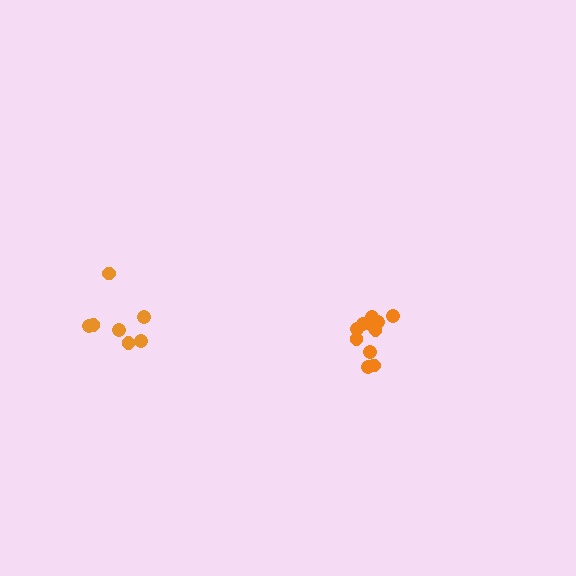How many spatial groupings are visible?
There are 2 spatial groupings.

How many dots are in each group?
Group 1: 11 dots, Group 2: 7 dots (18 total).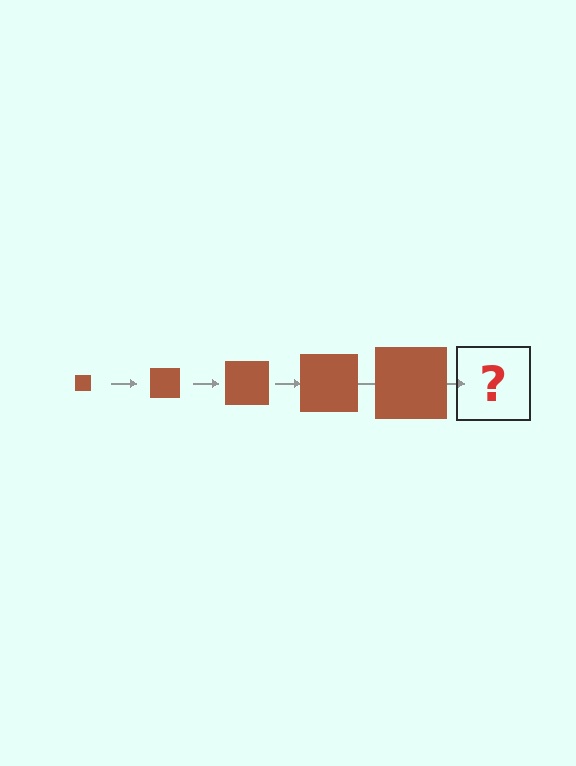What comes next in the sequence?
The next element should be a brown square, larger than the previous one.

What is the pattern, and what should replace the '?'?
The pattern is that the square gets progressively larger each step. The '?' should be a brown square, larger than the previous one.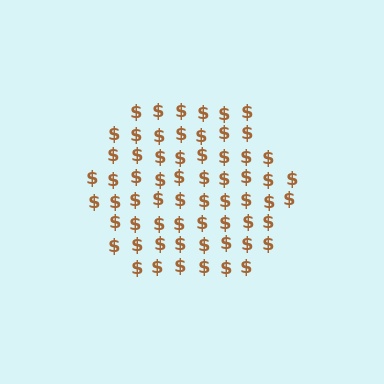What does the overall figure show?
The overall figure shows a hexagon.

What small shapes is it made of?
It is made of small dollar signs.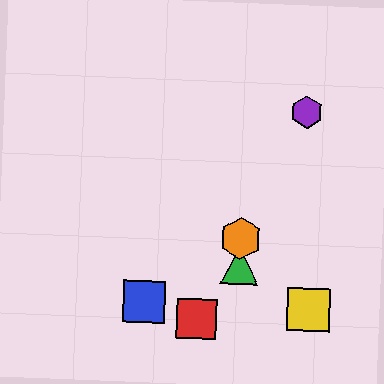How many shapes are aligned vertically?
2 shapes (the green triangle, the orange hexagon) are aligned vertically.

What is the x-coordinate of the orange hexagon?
The orange hexagon is at x≈241.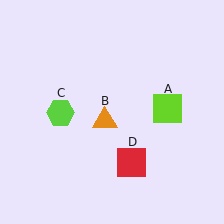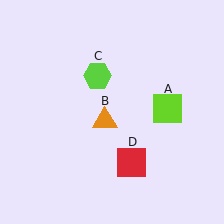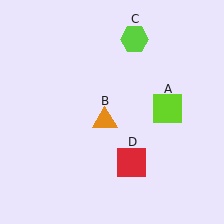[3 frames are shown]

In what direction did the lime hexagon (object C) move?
The lime hexagon (object C) moved up and to the right.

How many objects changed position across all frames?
1 object changed position: lime hexagon (object C).